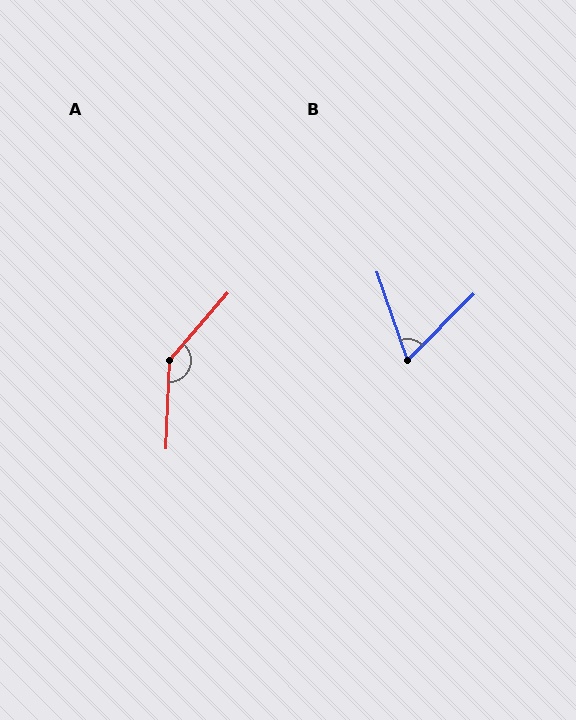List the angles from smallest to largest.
B (64°), A (141°).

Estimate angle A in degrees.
Approximately 141 degrees.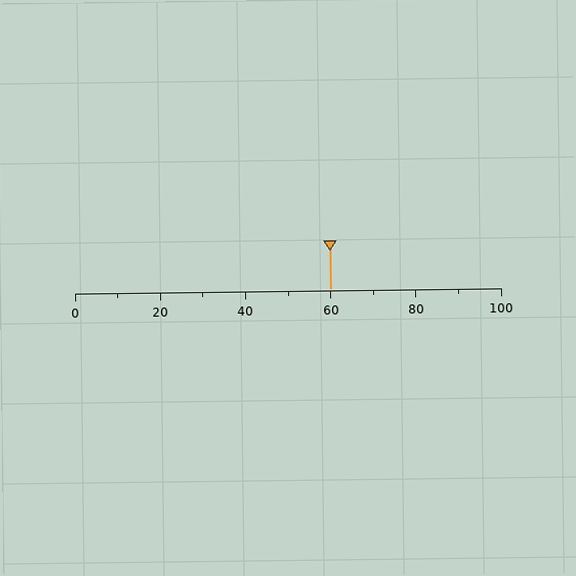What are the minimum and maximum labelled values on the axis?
The axis runs from 0 to 100.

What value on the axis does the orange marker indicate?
The marker indicates approximately 60.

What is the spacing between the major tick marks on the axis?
The major ticks are spaced 20 apart.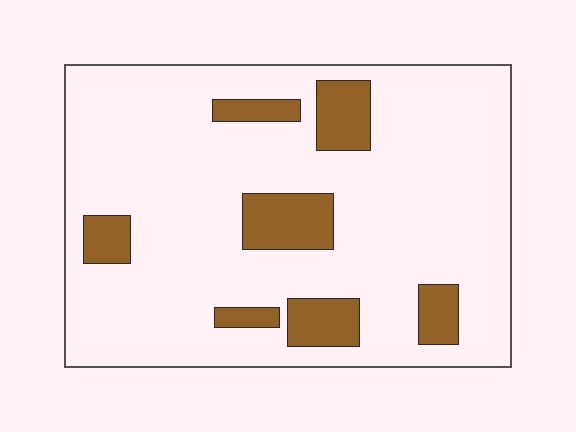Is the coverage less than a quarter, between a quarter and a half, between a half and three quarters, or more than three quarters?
Less than a quarter.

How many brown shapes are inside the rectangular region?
7.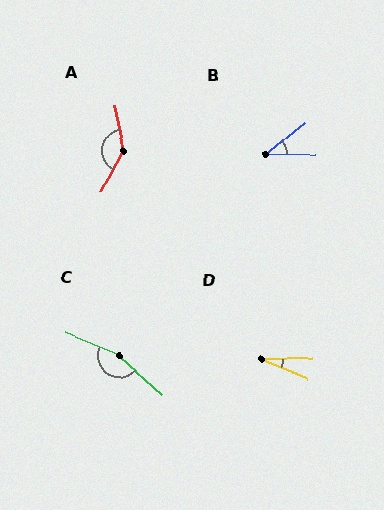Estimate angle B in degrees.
Approximately 38 degrees.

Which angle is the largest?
C, at approximately 162 degrees.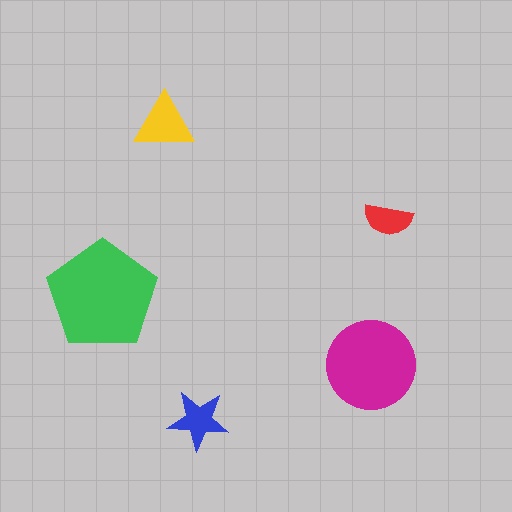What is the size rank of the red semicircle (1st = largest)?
5th.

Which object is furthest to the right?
The red semicircle is rightmost.